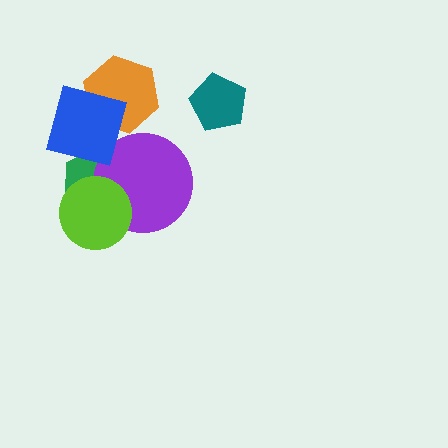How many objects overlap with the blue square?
3 objects overlap with the blue square.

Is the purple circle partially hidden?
Yes, it is partially covered by another shape.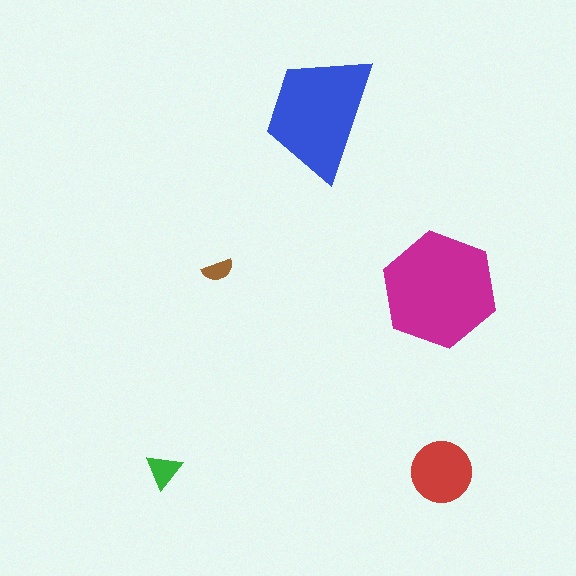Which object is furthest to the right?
The red circle is rightmost.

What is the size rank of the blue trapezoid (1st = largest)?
2nd.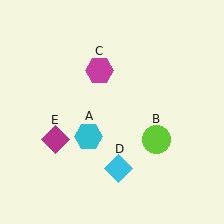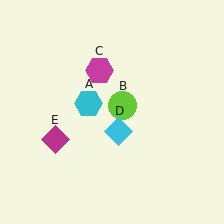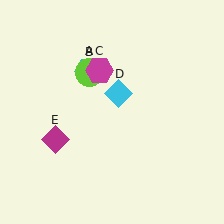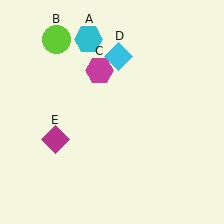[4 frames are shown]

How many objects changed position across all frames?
3 objects changed position: cyan hexagon (object A), lime circle (object B), cyan diamond (object D).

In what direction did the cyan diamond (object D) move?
The cyan diamond (object D) moved up.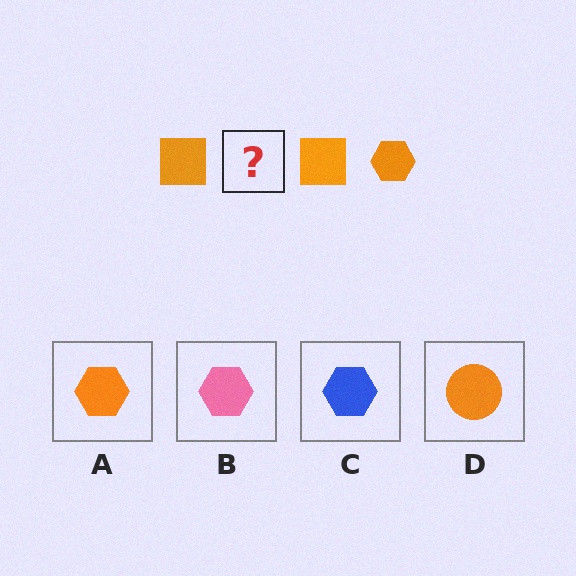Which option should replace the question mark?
Option A.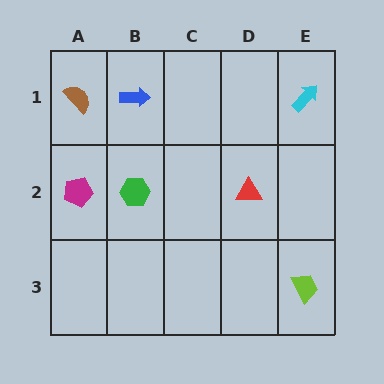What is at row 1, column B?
A blue arrow.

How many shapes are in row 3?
1 shape.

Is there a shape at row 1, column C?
No, that cell is empty.